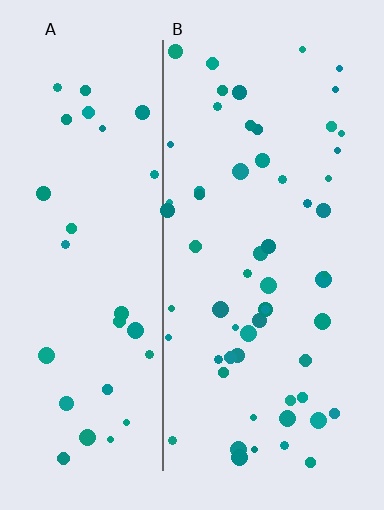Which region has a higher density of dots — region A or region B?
B (the right).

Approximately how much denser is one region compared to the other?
Approximately 1.8× — region B over region A.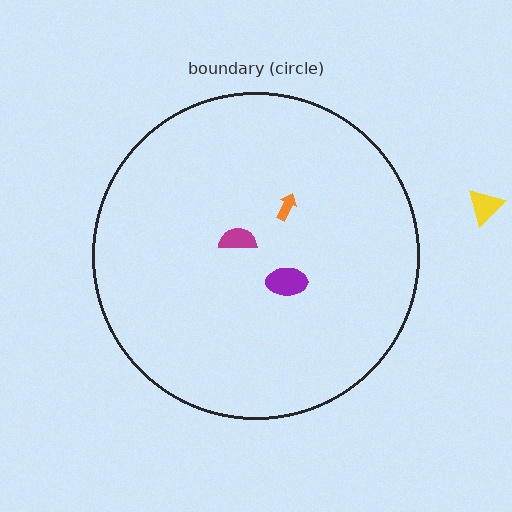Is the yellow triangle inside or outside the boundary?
Outside.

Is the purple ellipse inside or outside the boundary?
Inside.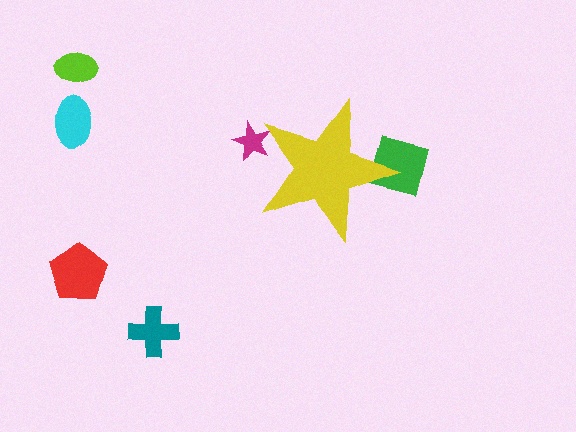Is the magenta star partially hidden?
Yes, the magenta star is partially hidden behind the yellow star.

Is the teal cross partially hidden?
No, the teal cross is fully visible.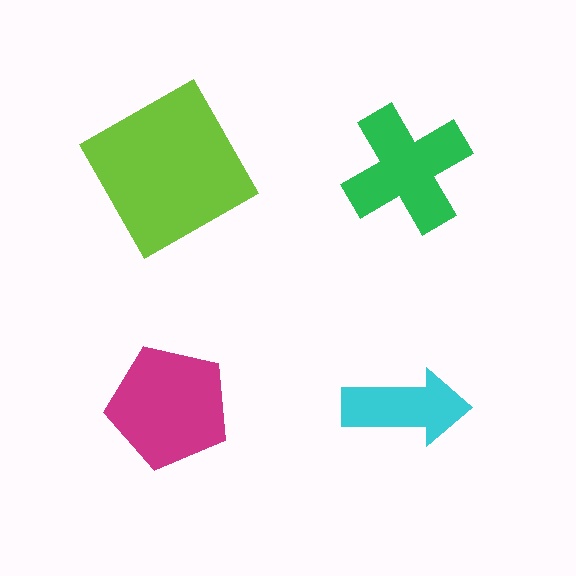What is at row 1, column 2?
A green cross.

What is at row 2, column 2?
A cyan arrow.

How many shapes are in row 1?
2 shapes.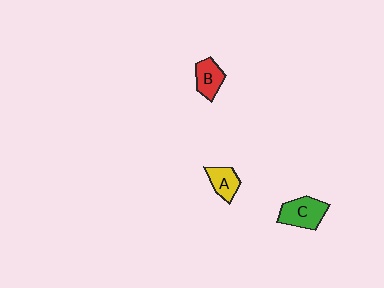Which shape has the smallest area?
Shape A (yellow).